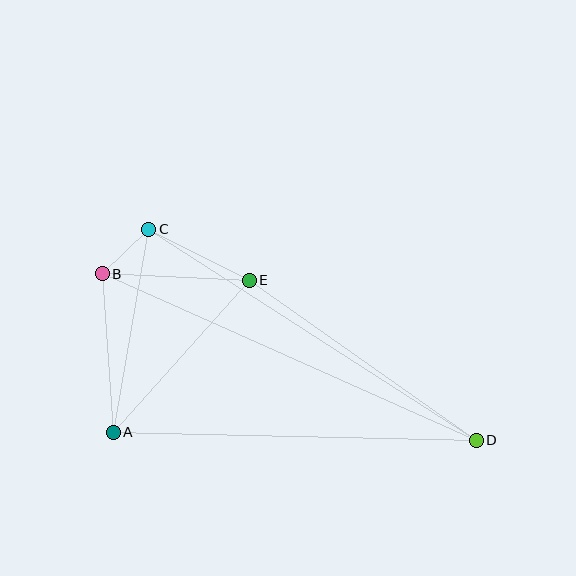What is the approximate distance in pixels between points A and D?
The distance between A and D is approximately 363 pixels.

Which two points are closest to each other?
Points B and C are closest to each other.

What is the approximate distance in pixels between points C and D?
The distance between C and D is approximately 389 pixels.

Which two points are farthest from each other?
Points B and D are farthest from each other.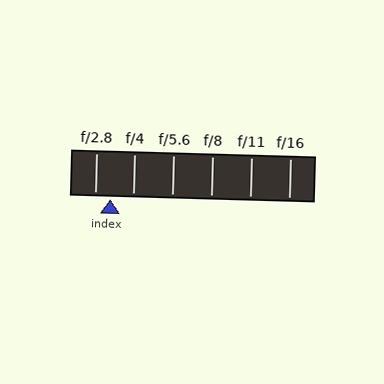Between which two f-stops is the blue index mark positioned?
The index mark is between f/2.8 and f/4.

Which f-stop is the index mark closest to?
The index mark is closest to f/2.8.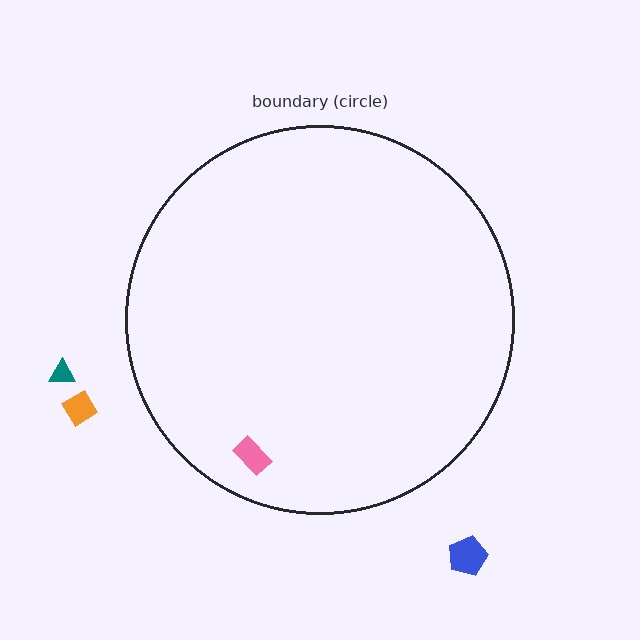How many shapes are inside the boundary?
1 inside, 3 outside.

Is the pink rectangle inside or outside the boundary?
Inside.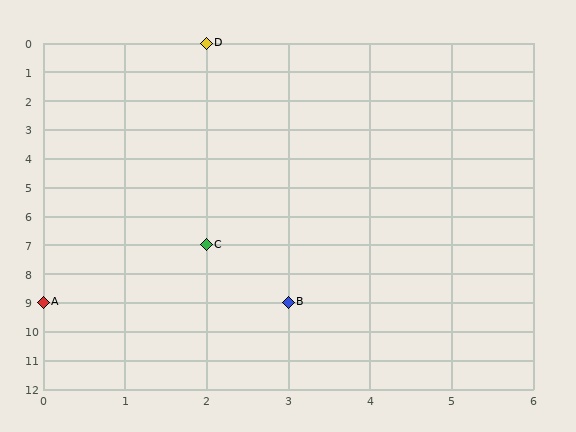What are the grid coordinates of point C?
Point C is at grid coordinates (2, 7).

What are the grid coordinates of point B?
Point B is at grid coordinates (3, 9).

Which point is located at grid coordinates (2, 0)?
Point D is at (2, 0).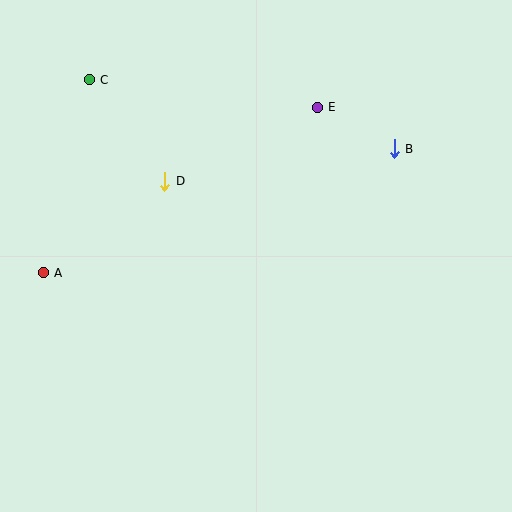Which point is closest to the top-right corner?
Point B is closest to the top-right corner.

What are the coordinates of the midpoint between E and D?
The midpoint between E and D is at (241, 144).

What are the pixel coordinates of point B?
Point B is at (394, 149).